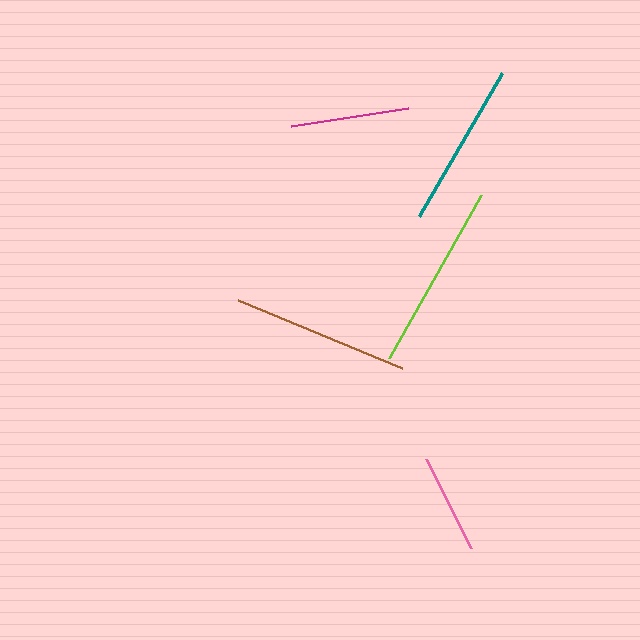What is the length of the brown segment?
The brown segment is approximately 177 pixels long.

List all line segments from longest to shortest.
From longest to shortest: lime, brown, teal, magenta, pink.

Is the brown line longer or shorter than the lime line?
The lime line is longer than the brown line.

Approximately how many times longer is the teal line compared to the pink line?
The teal line is approximately 1.7 times the length of the pink line.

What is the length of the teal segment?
The teal segment is approximately 166 pixels long.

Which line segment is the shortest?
The pink line is the shortest at approximately 100 pixels.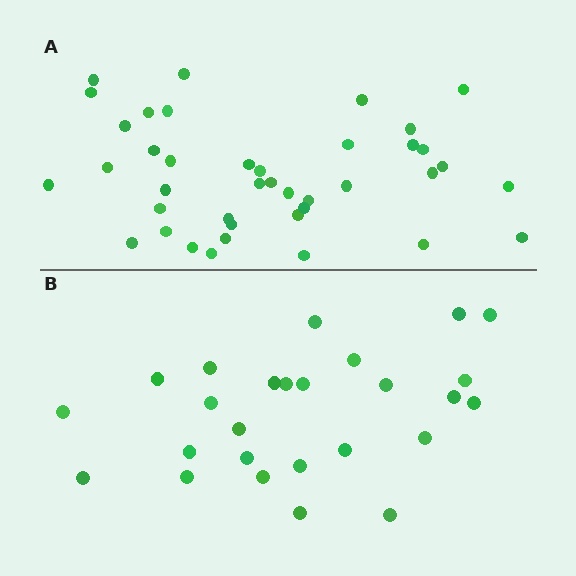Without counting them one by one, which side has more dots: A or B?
Region A (the top region) has more dots.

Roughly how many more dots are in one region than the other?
Region A has approximately 15 more dots than region B.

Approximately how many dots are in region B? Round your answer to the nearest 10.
About 30 dots. (The exact count is 26, which rounds to 30.)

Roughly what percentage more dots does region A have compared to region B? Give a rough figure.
About 55% more.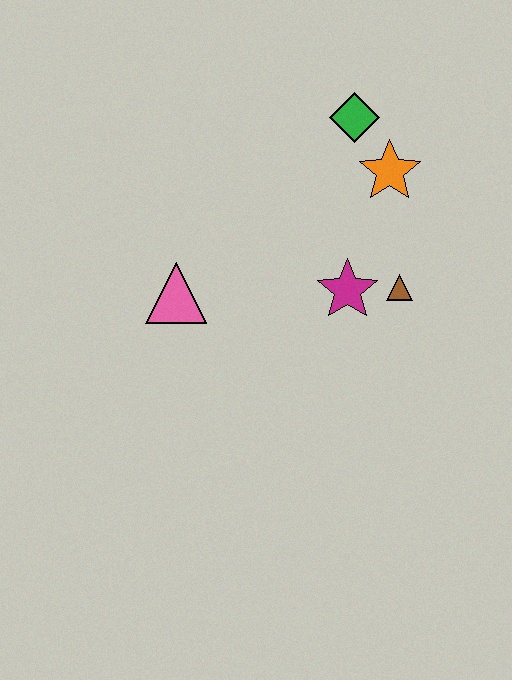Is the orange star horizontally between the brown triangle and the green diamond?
Yes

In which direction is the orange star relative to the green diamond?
The orange star is below the green diamond.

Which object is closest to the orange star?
The green diamond is closest to the orange star.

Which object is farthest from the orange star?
The pink triangle is farthest from the orange star.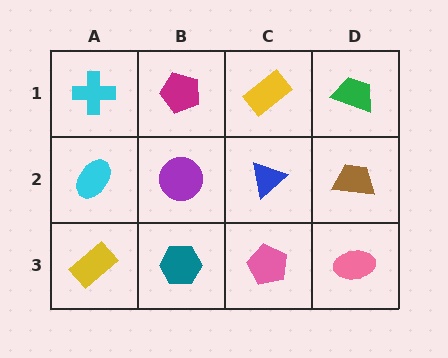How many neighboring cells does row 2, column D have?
3.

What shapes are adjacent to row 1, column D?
A brown trapezoid (row 2, column D), a yellow rectangle (row 1, column C).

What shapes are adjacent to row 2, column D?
A green trapezoid (row 1, column D), a pink ellipse (row 3, column D), a blue triangle (row 2, column C).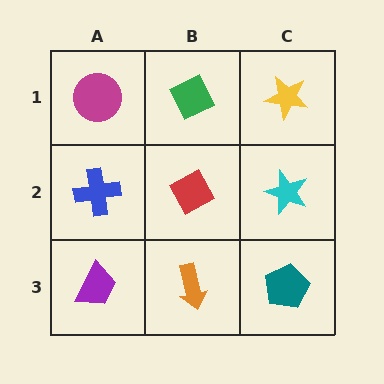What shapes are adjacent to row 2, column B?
A green diamond (row 1, column B), an orange arrow (row 3, column B), a blue cross (row 2, column A), a cyan star (row 2, column C).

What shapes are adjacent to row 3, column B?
A red diamond (row 2, column B), a purple trapezoid (row 3, column A), a teal pentagon (row 3, column C).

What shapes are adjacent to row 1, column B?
A red diamond (row 2, column B), a magenta circle (row 1, column A), a yellow star (row 1, column C).